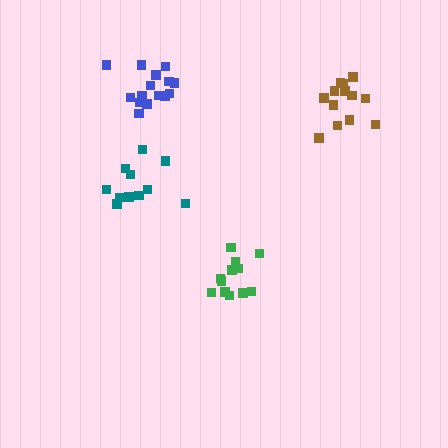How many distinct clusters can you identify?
There are 4 distinct clusters.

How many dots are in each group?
Group 1: 12 dots, Group 2: 11 dots, Group 3: 16 dots, Group 4: 13 dots (52 total).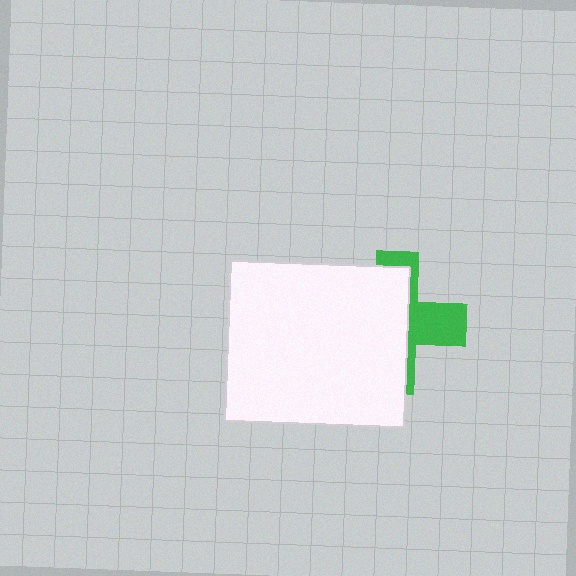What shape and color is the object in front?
The object in front is a white rectangle.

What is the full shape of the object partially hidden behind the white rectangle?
The partially hidden object is a green cross.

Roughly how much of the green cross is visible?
A small part of it is visible (roughly 37%).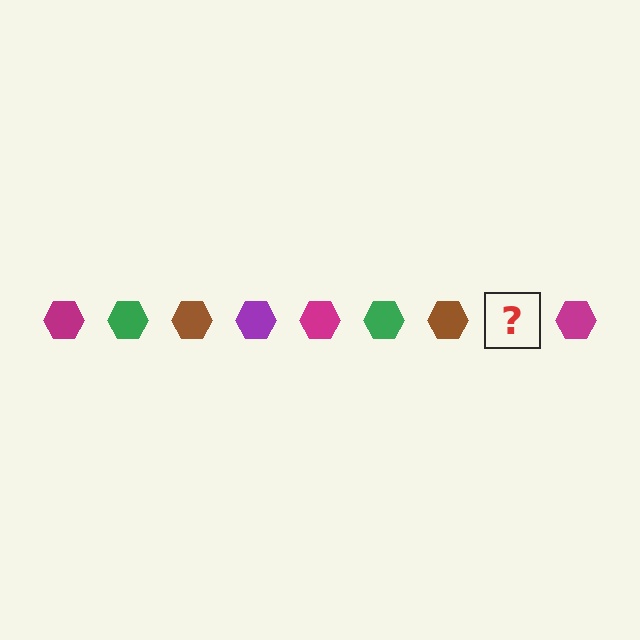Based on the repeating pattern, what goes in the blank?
The blank should be a purple hexagon.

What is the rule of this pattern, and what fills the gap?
The rule is that the pattern cycles through magenta, green, brown, purple hexagons. The gap should be filled with a purple hexagon.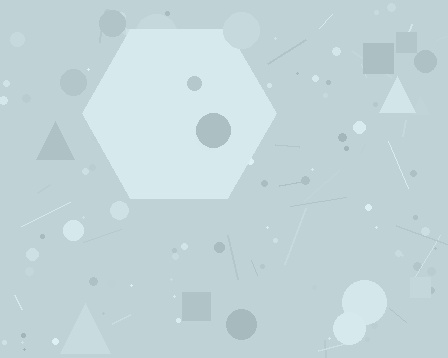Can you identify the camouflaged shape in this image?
The camouflaged shape is a hexagon.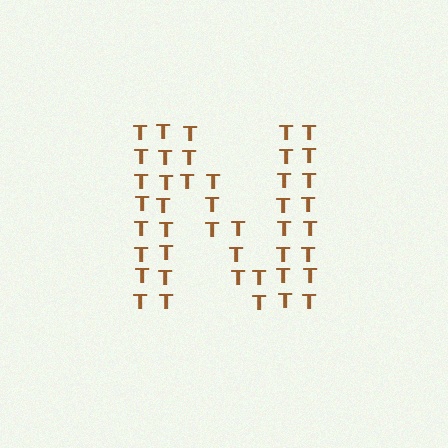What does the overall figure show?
The overall figure shows the letter N.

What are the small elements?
The small elements are letter T's.